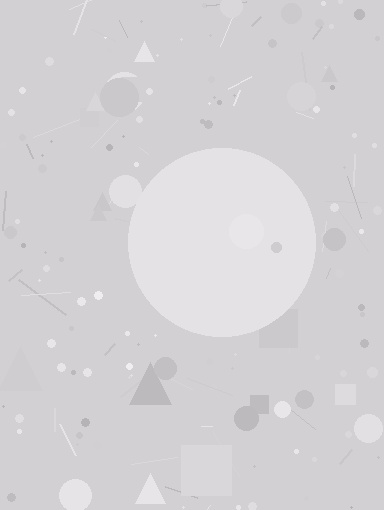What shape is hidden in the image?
A circle is hidden in the image.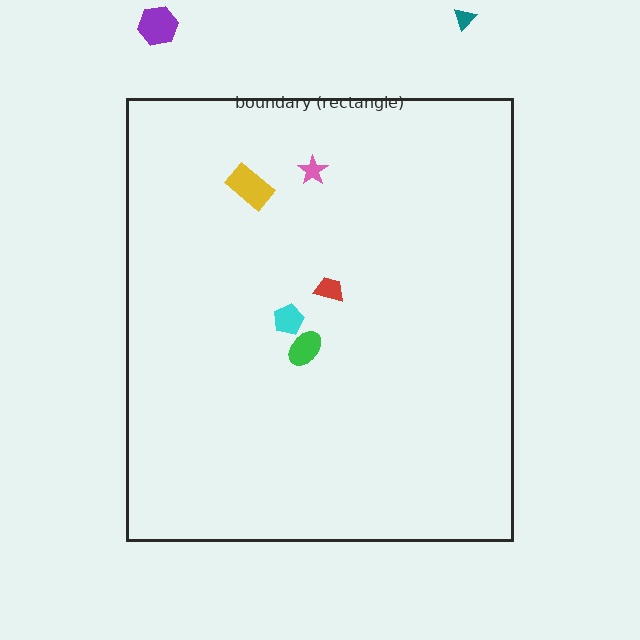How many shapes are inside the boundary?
5 inside, 2 outside.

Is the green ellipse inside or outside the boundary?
Inside.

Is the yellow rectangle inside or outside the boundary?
Inside.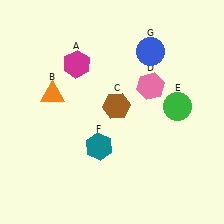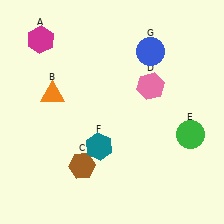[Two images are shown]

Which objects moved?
The objects that moved are: the magenta hexagon (A), the brown hexagon (C), the green circle (E).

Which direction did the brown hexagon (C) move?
The brown hexagon (C) moved down.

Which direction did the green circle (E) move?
The green circle (E) moved down.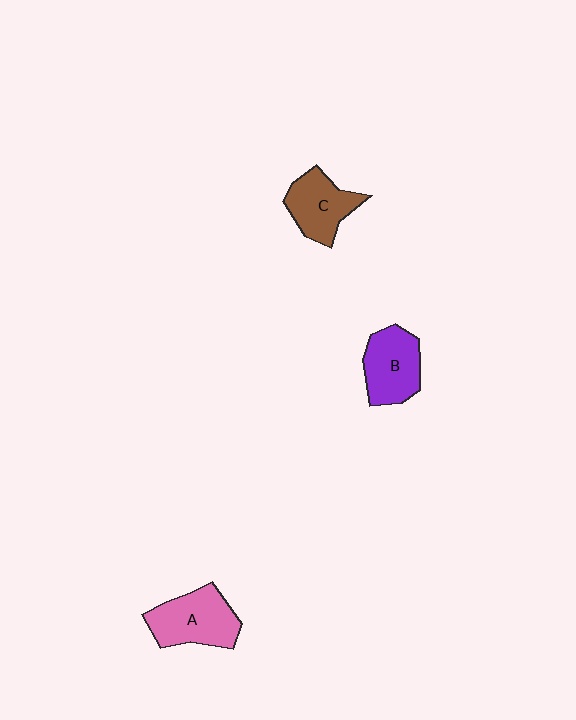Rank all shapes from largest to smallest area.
From largest to smallest: A (pink), B (purple), C (brown).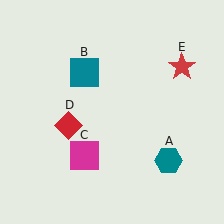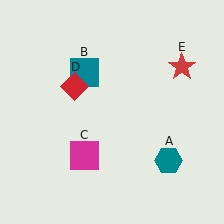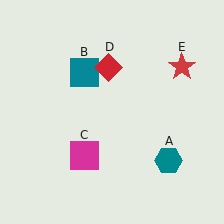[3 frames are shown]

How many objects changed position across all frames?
1 object changed position: red diamond (object D).